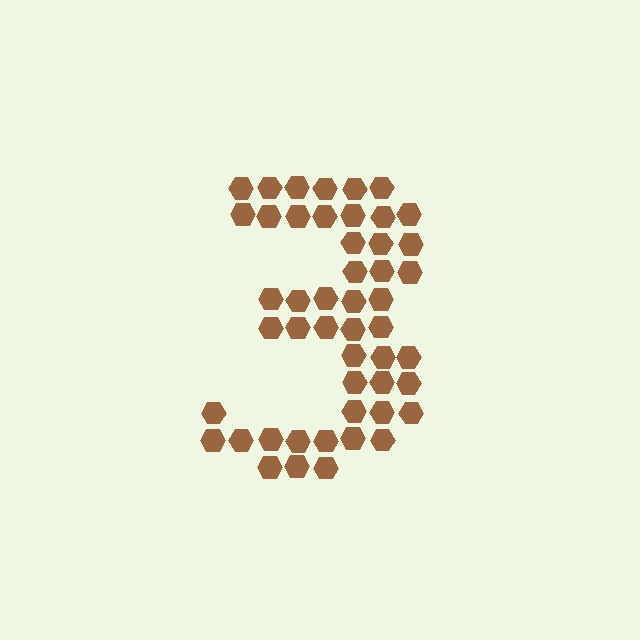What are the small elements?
The small elements are hexagons.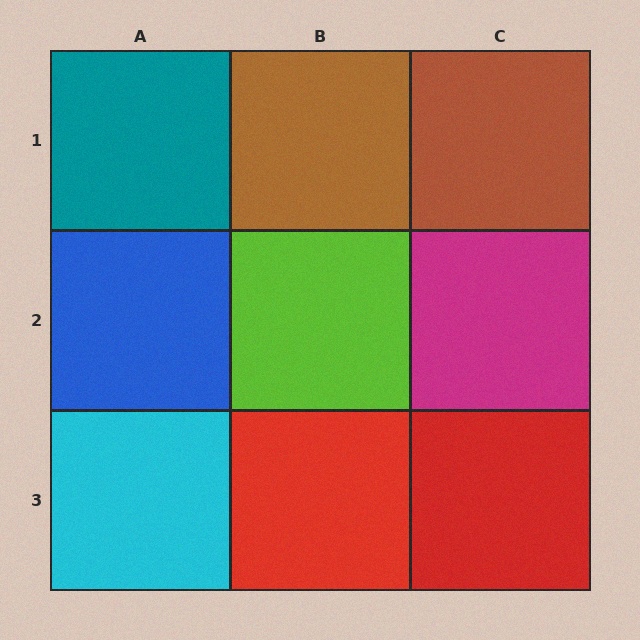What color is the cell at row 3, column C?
Red.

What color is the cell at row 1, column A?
Teal.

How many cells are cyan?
1 cell is cyan.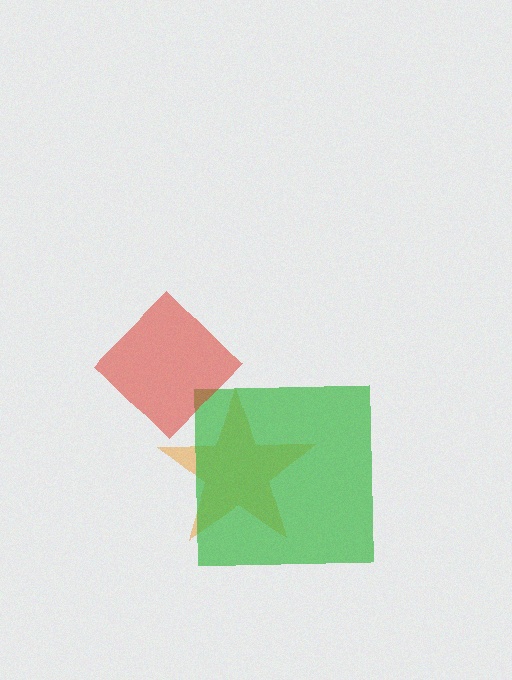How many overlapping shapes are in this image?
There are 3 overlapping shapes in the image.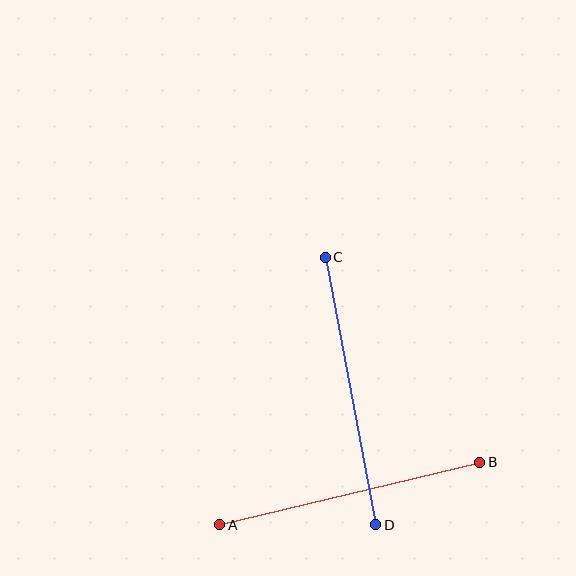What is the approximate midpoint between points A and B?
The midpoint is at approximately (350, 493) pixels.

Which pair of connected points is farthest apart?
Points C and D are farthest apart.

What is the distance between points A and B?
The distance is approximately 267 pixels.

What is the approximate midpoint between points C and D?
The midpoint is at approximately (350, 391) pixels.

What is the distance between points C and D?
The distance is approximately 272 pixels.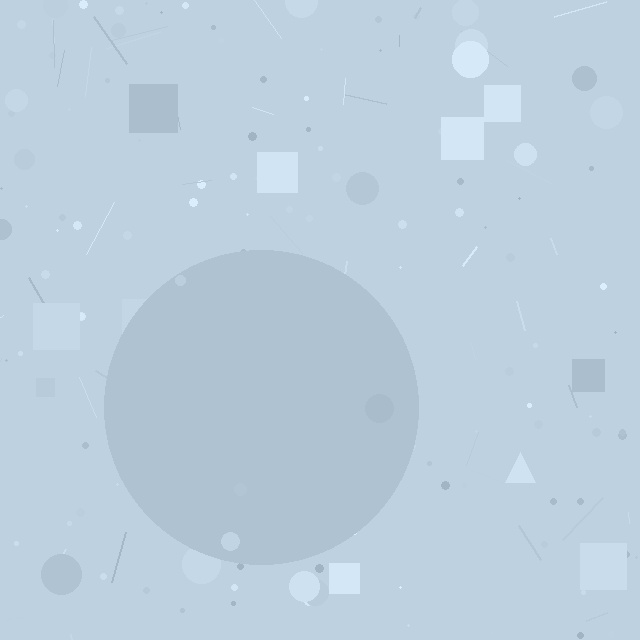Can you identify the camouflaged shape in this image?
The camouflaged shape is a circle.